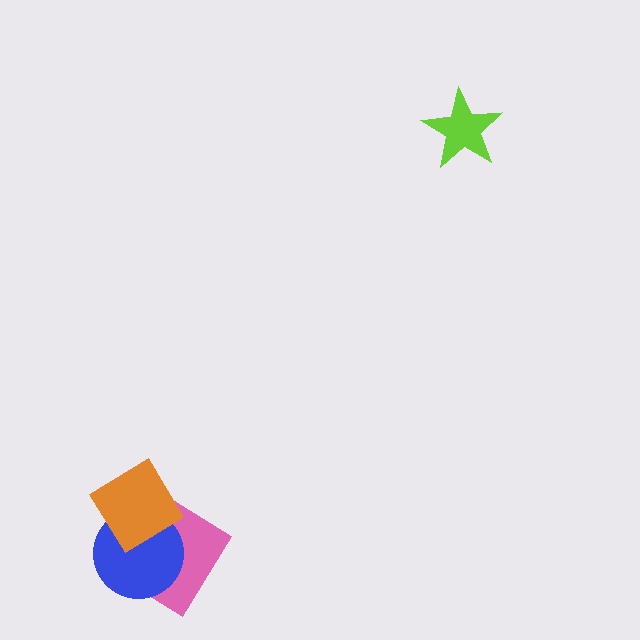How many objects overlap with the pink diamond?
2 objects overlap with the pink diamond.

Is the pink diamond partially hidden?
Yes, it is partially covered by another shape.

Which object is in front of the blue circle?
The orange diamond is in front of the blue circle.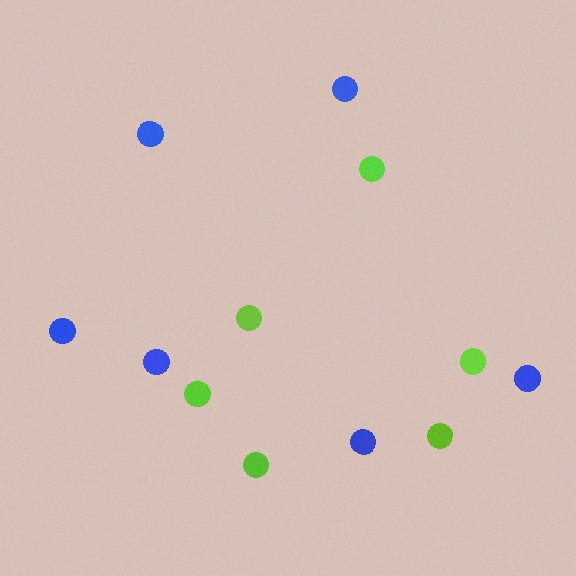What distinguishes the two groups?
There are 2 groups: one group of lime circles (6) and one group of blue circles (6).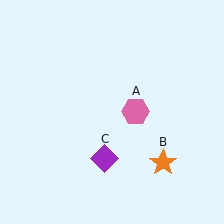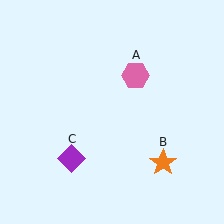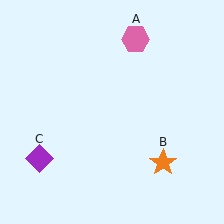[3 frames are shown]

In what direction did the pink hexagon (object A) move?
The pink hexagon (object A) moved up.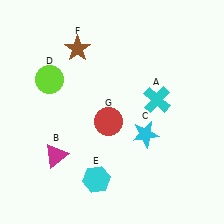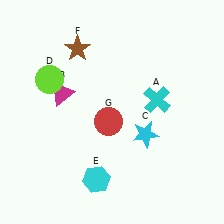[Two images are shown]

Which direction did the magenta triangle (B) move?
The magenta triangle (B) moved up.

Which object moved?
The magenta triangle (B) moved up.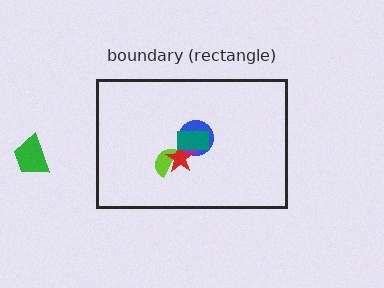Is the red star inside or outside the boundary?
Inside.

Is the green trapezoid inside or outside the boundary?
Outside.